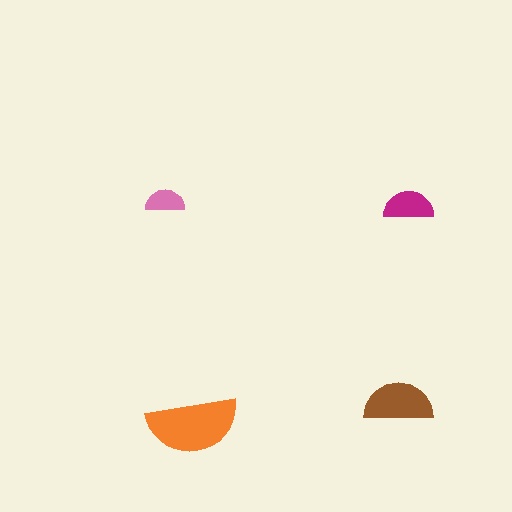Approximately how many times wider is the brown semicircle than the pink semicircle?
About 2 times wider.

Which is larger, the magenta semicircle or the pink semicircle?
The magenta one.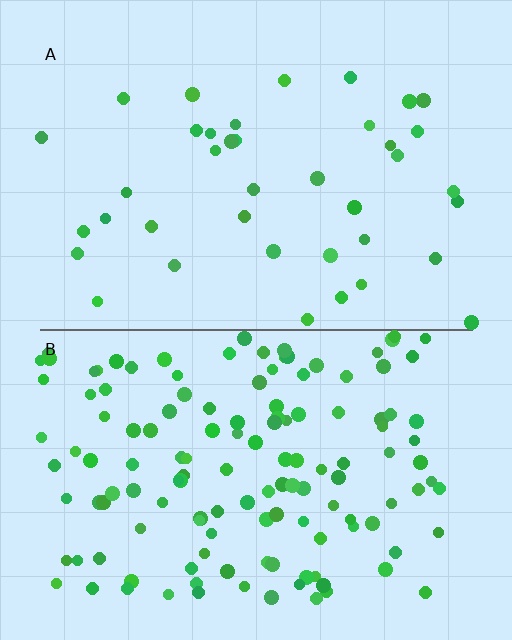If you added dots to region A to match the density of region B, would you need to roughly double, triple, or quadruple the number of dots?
Approximately quadruple.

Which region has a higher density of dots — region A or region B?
B (the bottom).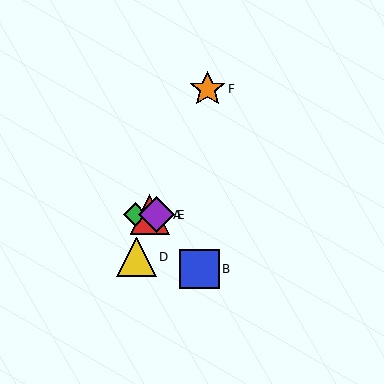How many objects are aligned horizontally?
3 objects (A, C, E) are aligned horizontally.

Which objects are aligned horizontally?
Objects A, C, E are aligned horizontally.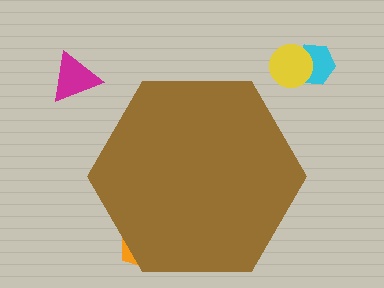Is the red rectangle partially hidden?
Yes, the red rectangle is partially hidden behind the brown hexagon.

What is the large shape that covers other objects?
A brown hexagon.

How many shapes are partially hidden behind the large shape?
2 shapes are partially hidden.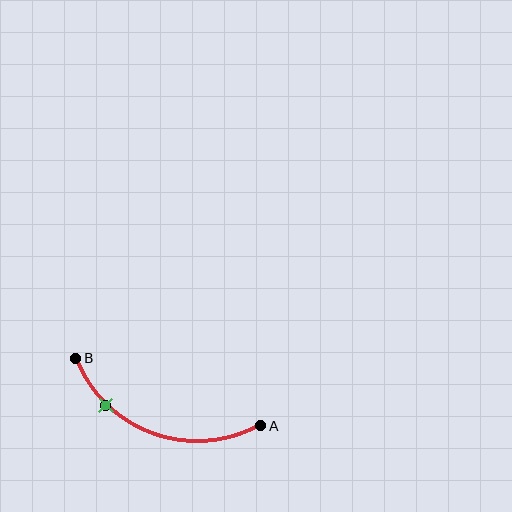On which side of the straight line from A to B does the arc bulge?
The arc bulges below the straight line connecting A and B.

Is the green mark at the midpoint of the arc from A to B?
No. The green mark lies on the arc but is closer to endpoint B. The arc midpoint would be at the point on the curve equidistant along the arc from both A and B.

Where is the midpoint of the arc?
The arc midpoint is the point on the curve farthest from the straight line joining A and B. It sits below that line.